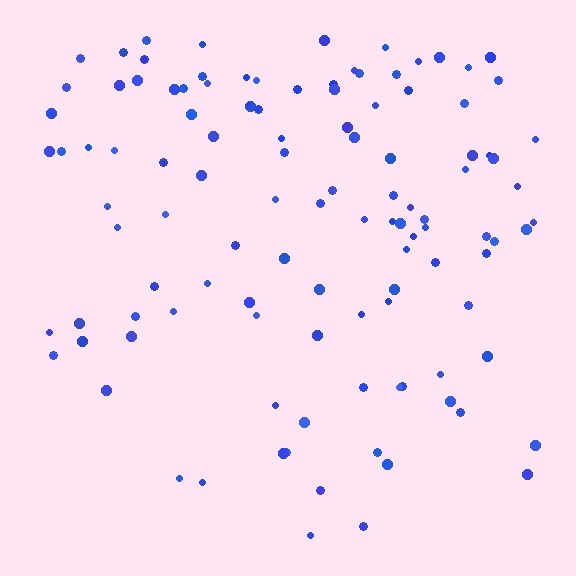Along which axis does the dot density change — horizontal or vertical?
Vertical.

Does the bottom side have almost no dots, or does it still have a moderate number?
Still a moderate number, just noticeably fewer than the top.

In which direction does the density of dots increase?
From bottom to top, with the top side densest.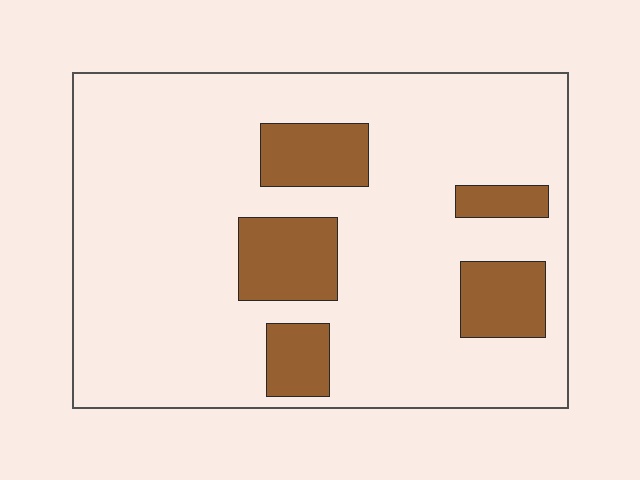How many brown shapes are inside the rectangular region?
5.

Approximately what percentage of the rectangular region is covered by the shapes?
Approximately 20%.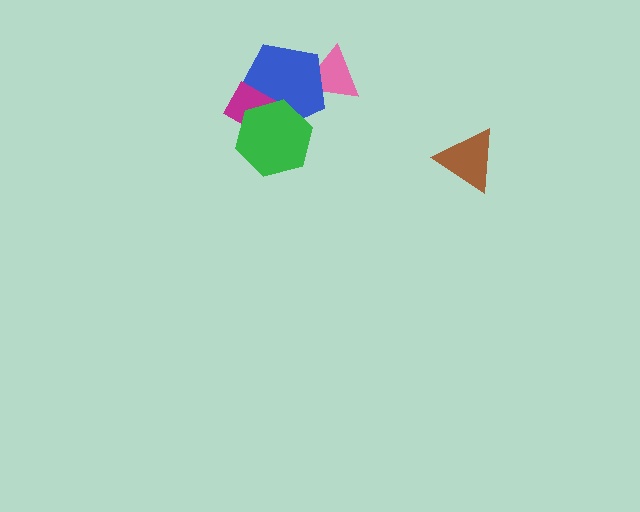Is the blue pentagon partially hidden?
Yes, it is partially covered by another shape.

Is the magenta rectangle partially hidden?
Yes, it is partially covered by another shape.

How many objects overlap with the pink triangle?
1 object overlaps with the pink triangle.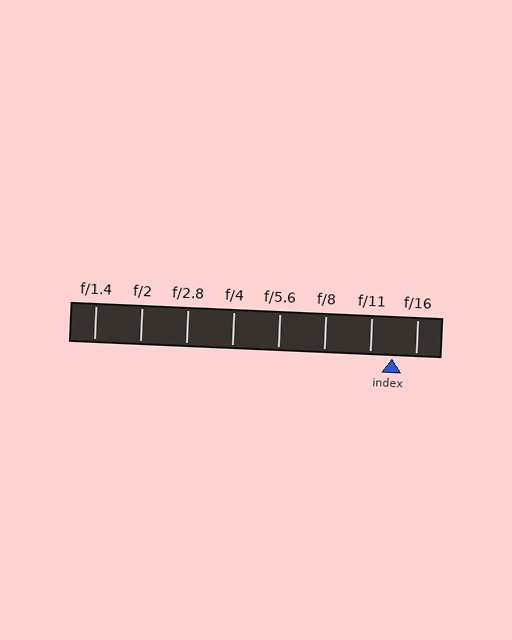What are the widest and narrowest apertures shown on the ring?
The widest aperture shown is f/1.4 and the narrowest is f/16.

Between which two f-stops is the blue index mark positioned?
The index mark is between f/11 and f/16.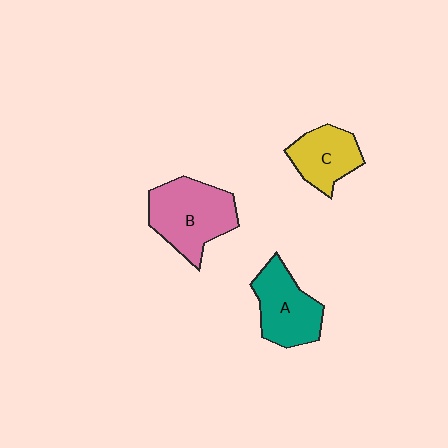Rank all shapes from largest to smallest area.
From largest to smallest: B (pink), A (teal), C (yellow).